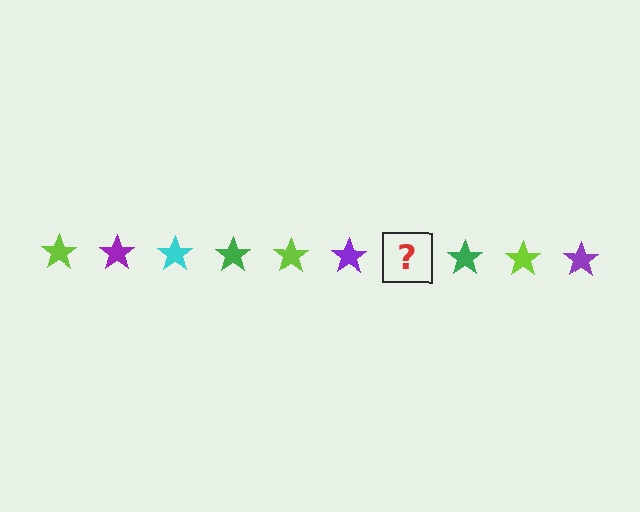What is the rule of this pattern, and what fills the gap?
The rule is that the pattern cycles through lime, purple, cyan, green stars. The gap should be filled with a cyan star.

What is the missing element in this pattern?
The missing element is a cyan star.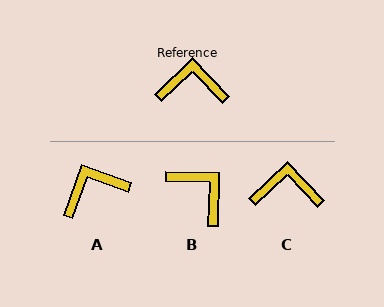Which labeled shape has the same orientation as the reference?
C.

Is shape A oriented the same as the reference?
No, it is off by about 27 degrees.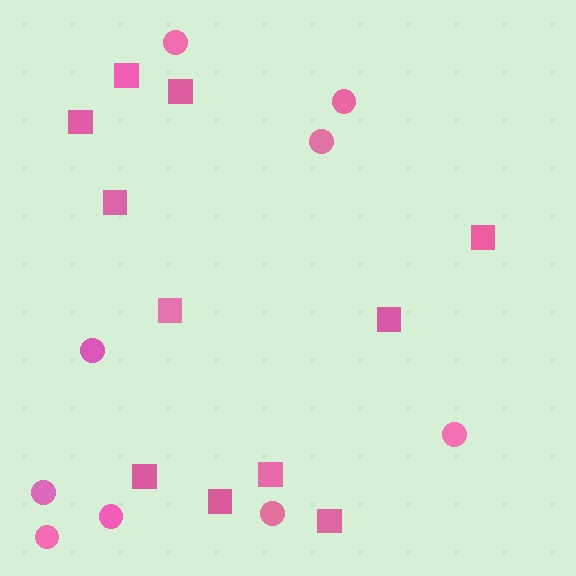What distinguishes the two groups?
There are 2 groups: one group of squares (11) and one group of circles (9).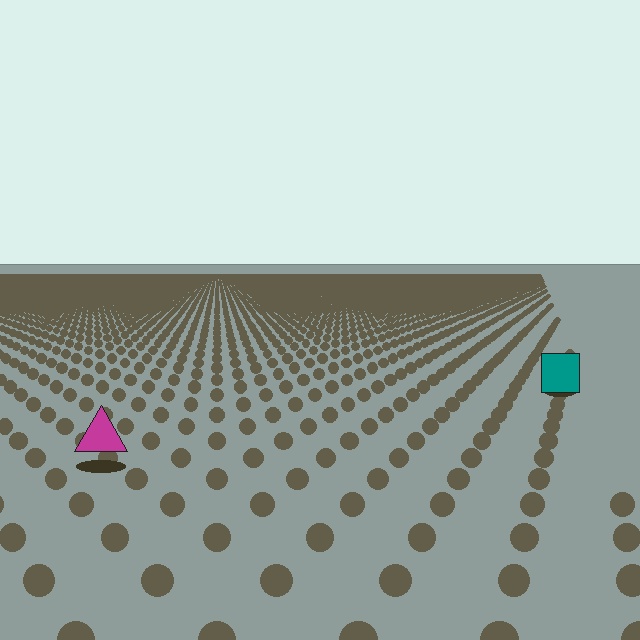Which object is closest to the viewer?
The magenta triangle is closest. The texture marks near it are larger and more spread out.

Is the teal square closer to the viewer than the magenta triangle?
No. The magenta triangle is closer — you can tell from the texture gradient: the ground texture is coarser near it.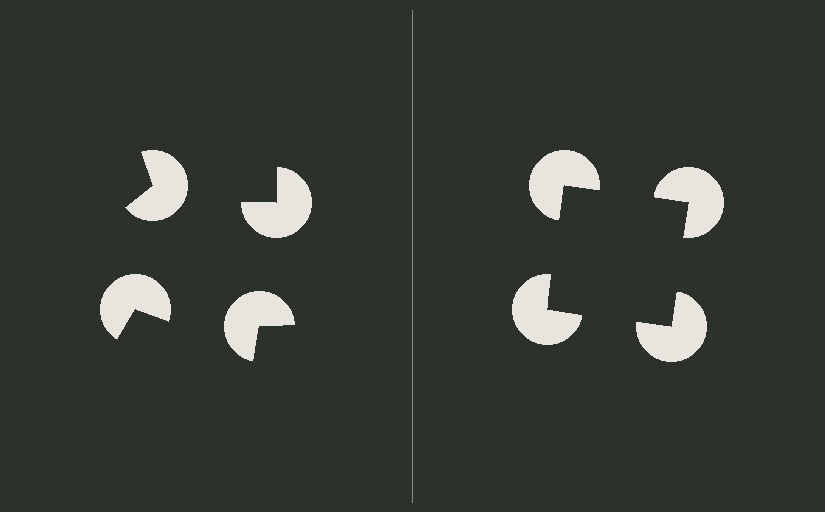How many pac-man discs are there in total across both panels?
8 — 4 on each side.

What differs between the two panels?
The pac-man discs are positioned identically on both sides; only the wedge orientations differ. On the right they align to a square; on the left they are misaligned.